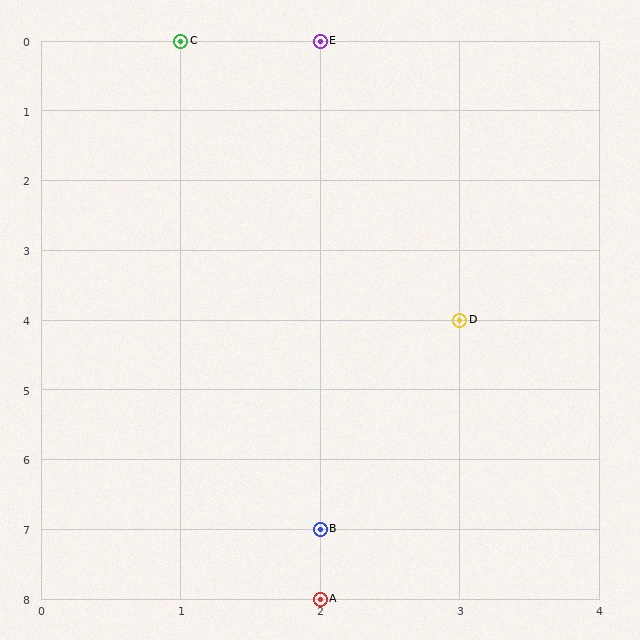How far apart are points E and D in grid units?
Points E and D are 1 column and 4 rows apart (about 4.1 grid units diagonally).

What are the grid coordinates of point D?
Point D is at grid coordinates (3, 4).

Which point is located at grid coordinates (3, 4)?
Point D is at (3, 4).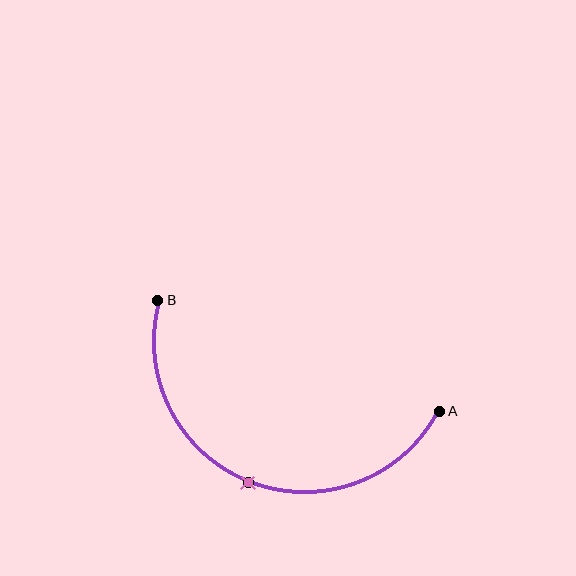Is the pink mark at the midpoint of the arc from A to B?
Yes. The pink mark lies on the arc at equal arc-length from both A and B — it is the arc midpoint.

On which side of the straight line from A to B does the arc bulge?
The arc bulges below the straight line connecting A and B.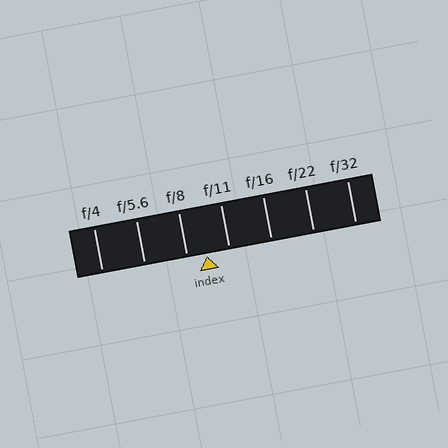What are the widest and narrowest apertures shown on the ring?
The widest aperture shown is f/4 and the narrowest is f/32.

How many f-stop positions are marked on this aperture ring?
There are 7 f-stop positions marked.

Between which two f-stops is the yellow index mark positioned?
The index mark is between f/8 and f/11.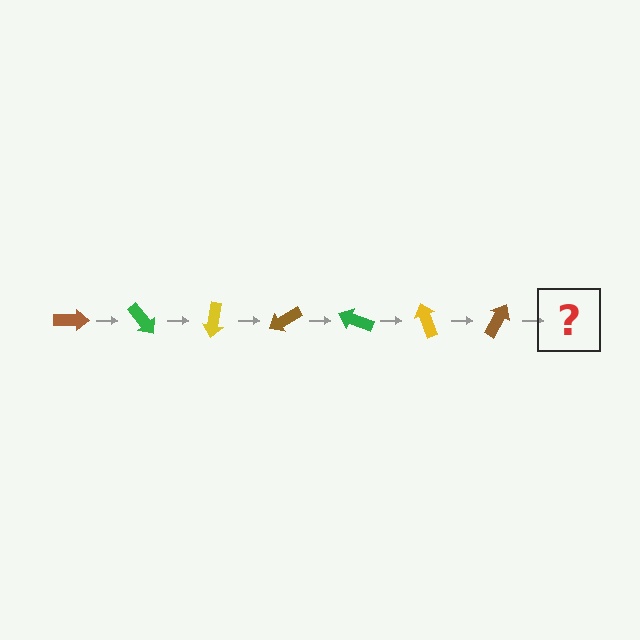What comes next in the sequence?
The next element should be a green arrow, rotated 350 degrees from the start.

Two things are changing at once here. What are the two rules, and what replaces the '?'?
The two rules are that it rotates 50 degrees each step and the color cycles through brown, green, and yellow. The '?' should be a green arrow, rotated 350 degrees from the start.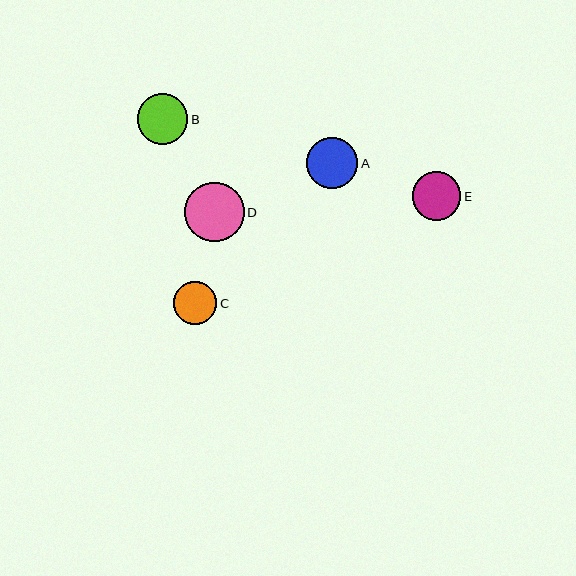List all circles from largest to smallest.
From largest to smallest: D, A, B, E, C.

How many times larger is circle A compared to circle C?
Circle A is approximately 1.2 times the size of circle C.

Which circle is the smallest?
Circle C is the smallest with a size of approximately 43 pixels.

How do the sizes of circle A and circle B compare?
Circle A and circle B are approximately the same size.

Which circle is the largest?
Circle D is the largest with a size of approximately 60 pixels.